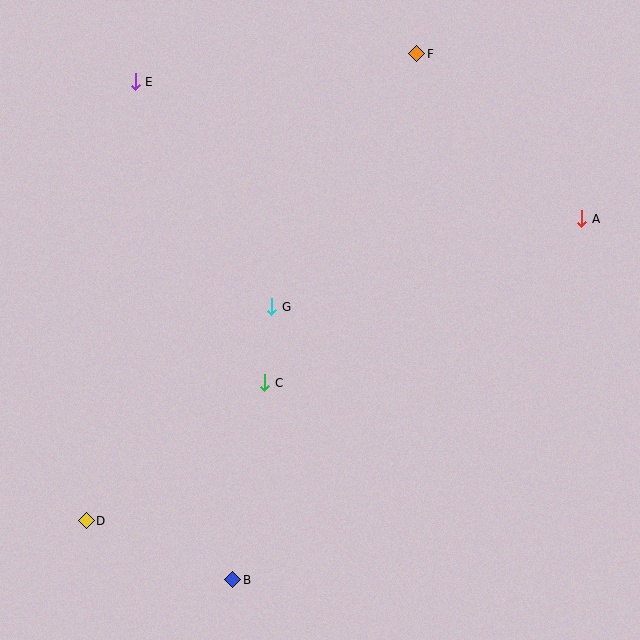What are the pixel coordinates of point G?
Point G is at (272, 307).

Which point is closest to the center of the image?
Point G at (272, 307) is closest to the center.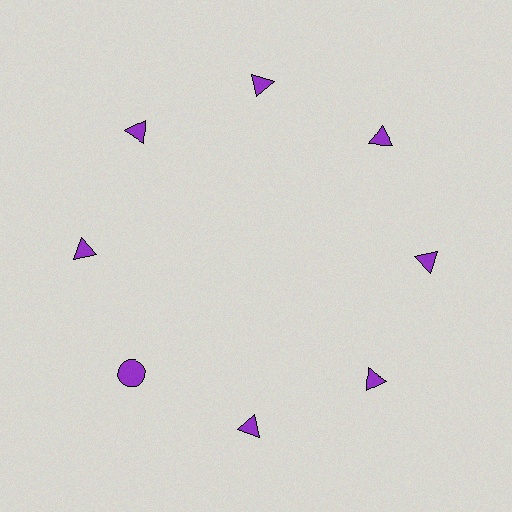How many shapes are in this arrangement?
There are 8 shapes arranged in a ring pattern.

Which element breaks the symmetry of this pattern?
The purple circle at roughly the 8 o'clock position breaks the symmetry. All other shapes are purple triangles.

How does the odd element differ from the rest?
It has a different shape: circle instead of triangle.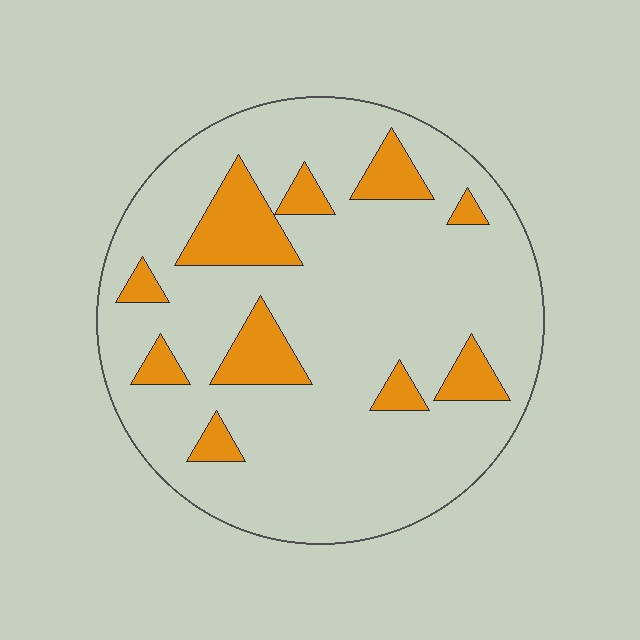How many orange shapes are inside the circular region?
10.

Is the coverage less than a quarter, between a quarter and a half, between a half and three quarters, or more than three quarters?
Less than a quarter.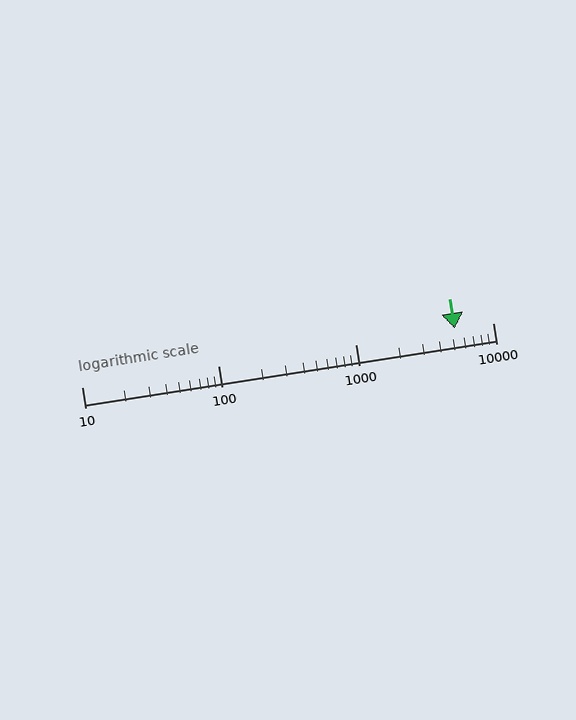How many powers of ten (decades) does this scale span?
The scale spans 3 decades, from 10 to 10000.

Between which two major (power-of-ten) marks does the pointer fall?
The pointer is between 1000 and 10000.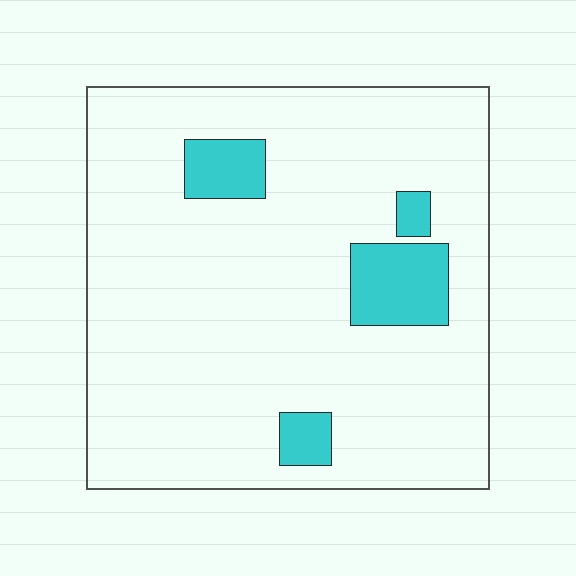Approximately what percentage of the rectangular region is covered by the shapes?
Approximately 10%.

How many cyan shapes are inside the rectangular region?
4.